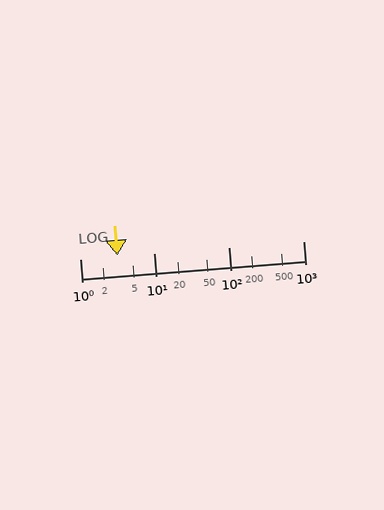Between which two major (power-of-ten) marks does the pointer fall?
The pointer is between 1 and 10.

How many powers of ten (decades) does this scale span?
The scale spans 3 decades, from 1 to 1000.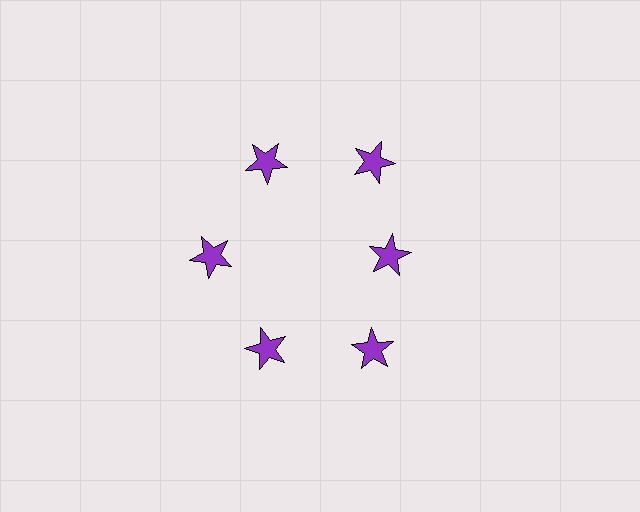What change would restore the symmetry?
The symmetry would be restored by moving it outward, back onto the ring so that all 6 stars sit at equal angles and equal distance from the center.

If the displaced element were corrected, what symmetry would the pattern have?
It would have 6-fold rotational symmetry — the pattern would map onto itself every 60 degrees.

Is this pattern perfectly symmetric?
No. The 6 purple stars are arranged in a ring, but one element near the 3 o'clock position is pulled inward toward the center, breaking the 6-fold rotational symmetry.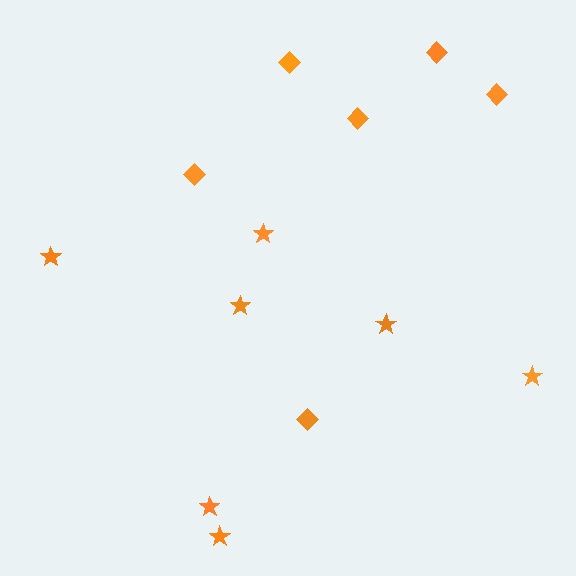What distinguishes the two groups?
There are 2 groups: one group of diamonds (6) and one group of stars (7).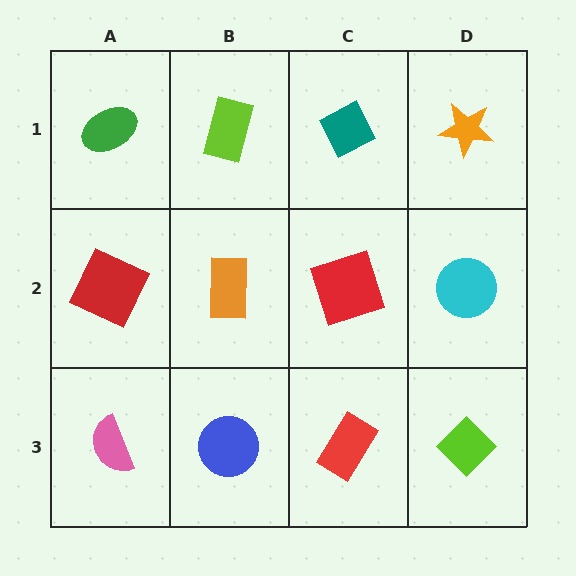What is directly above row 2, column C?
A teal diamond.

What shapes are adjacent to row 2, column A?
A green ellipse (row 1, column A), a pink semicircle (row 3, column A), an orange rectangle (row 2, column B).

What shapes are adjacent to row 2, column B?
A lime rectangle (row 1, column B), a blue circle (row 3, column B), a red square (row 2, column A), a red square (row 2, column C).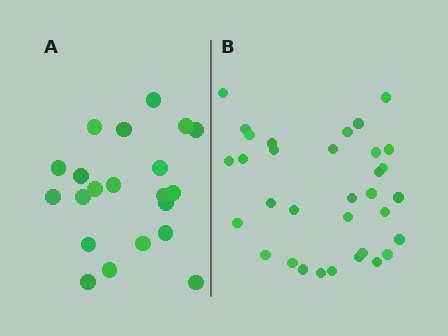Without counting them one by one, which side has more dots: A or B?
Region B (the right region) has more dots.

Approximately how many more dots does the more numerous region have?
Region B has roughly 12 or so more dots than region A.